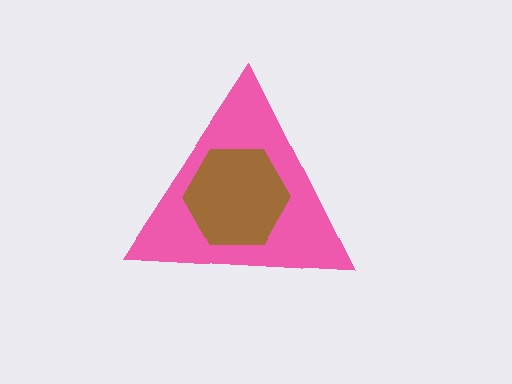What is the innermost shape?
The brown hexagon.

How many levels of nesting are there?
2.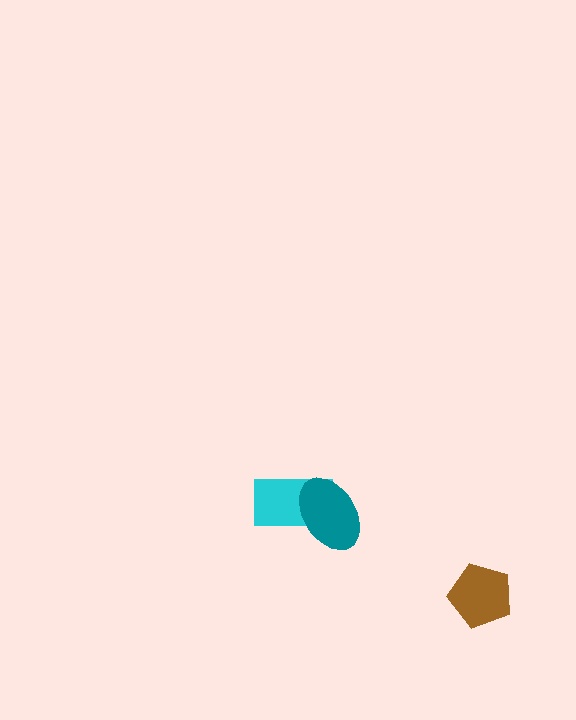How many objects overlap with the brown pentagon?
0 objects overlap with the brown pentagon.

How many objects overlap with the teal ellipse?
1 object overlaps with the teal ellipse.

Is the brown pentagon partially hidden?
No, no other shape covers it.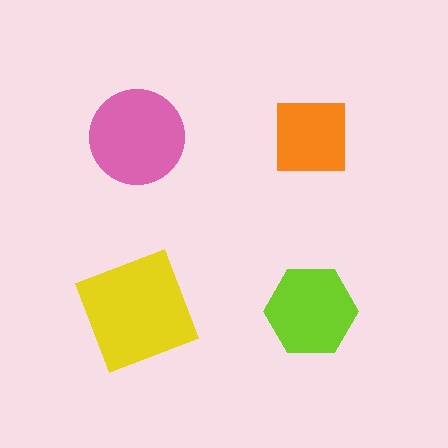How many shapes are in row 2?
2 shapes.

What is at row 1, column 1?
A pink circle.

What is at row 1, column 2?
An orange square.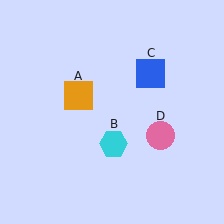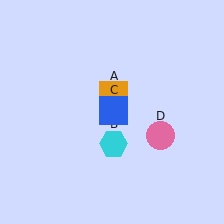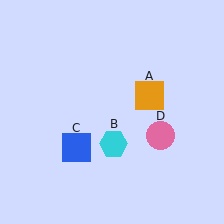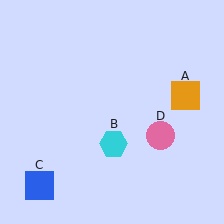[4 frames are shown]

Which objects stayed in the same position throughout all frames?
Cyan hexagon (object B) and pink circle (object D) remained stationary.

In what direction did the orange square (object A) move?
The orange square (object A) moved right.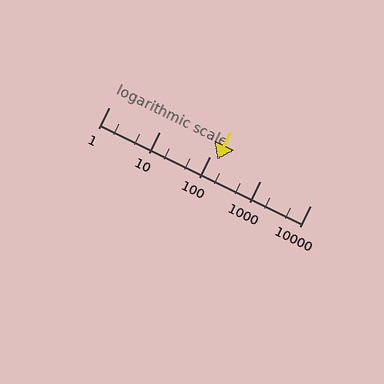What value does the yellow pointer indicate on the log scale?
The pointer indicates approximately 140.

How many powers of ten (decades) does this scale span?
The scale spans 4 decades, from 1 to 10000.